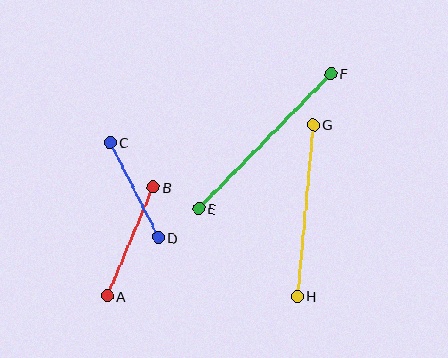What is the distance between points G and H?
The distance is approximately 172 pixels.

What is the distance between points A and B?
The distance is approximately 119 pixels.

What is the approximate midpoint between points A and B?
The midpoint is at approximately (130, 242) pixels.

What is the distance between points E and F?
The distance is approximately 189 pixels.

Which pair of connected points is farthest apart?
Points E and F are farthest apart.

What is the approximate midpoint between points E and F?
The midpoint is at approximately (265, 141) pixels.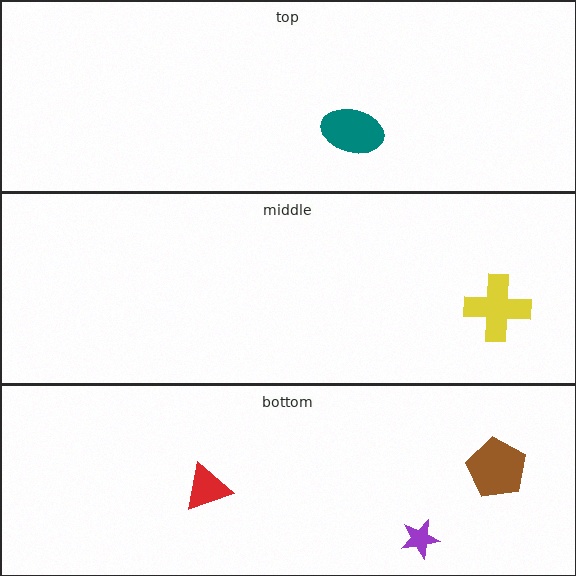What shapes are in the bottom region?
The purple star, the brown pentagon, the red triangle.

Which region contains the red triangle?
The bottom region.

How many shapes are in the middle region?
1.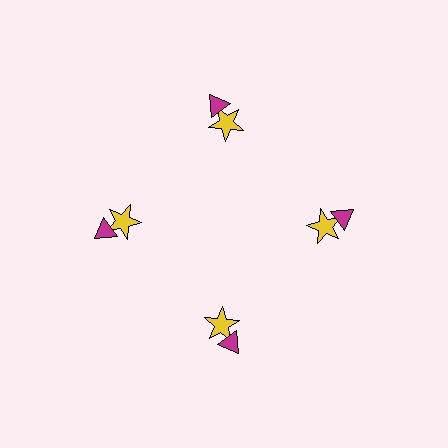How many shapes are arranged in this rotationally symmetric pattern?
There are 8 shapes, arranged in 4 groups of 2.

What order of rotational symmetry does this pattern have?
This pattern has 4-fold rotational symmetry.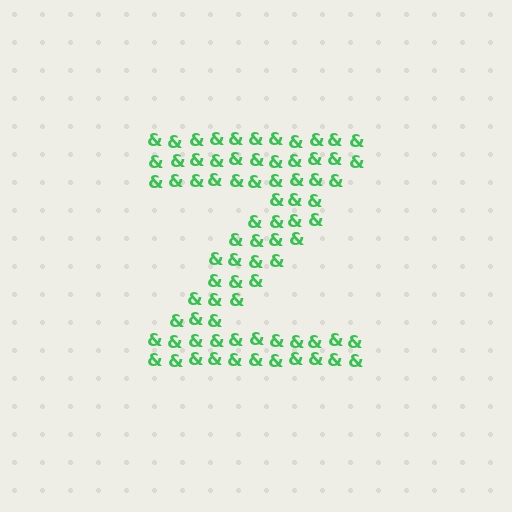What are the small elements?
The small elements are ampersands.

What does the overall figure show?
The overall figure shows the letter Z.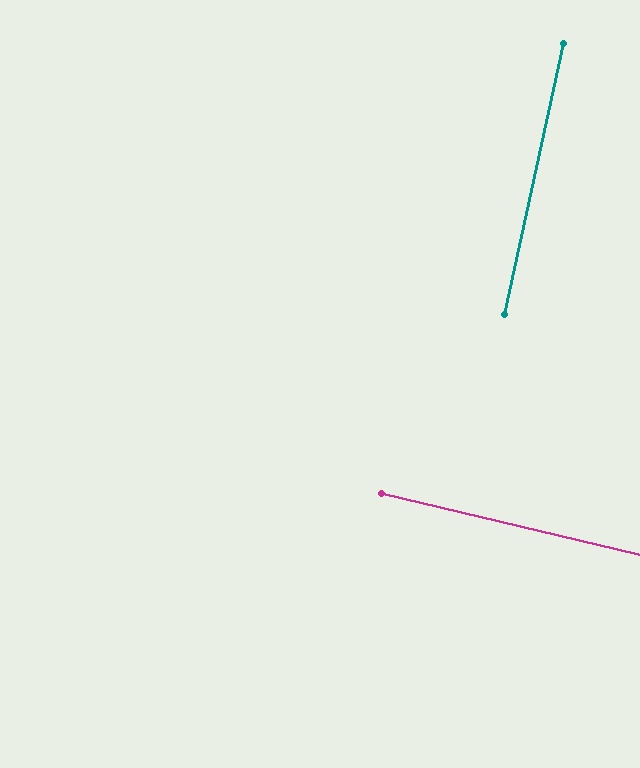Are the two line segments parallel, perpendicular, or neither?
Perpendicular — they meet at approximately 89°.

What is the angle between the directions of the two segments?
Approximately 89 degrees.